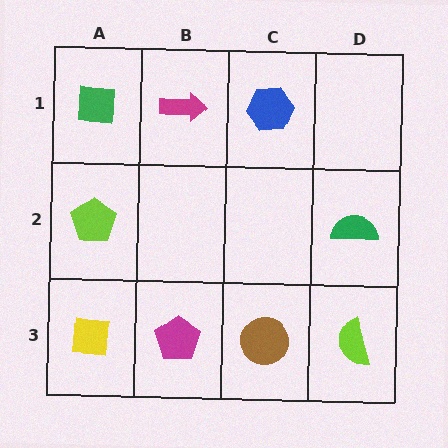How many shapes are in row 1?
3 shapes.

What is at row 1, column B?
A magenta arrow.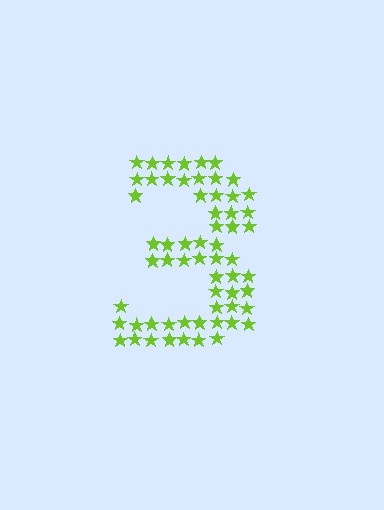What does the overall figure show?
The overall figure shows the digit 3.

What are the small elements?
The small elements are stars.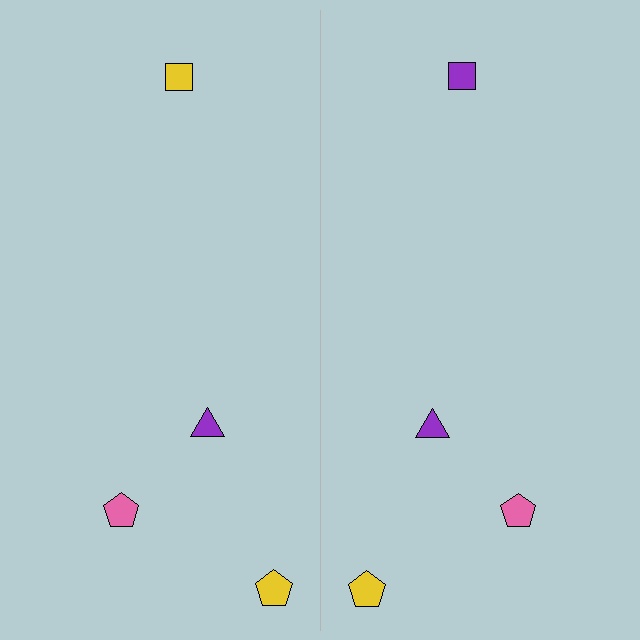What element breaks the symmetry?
The purple square on the right side breaks the symmetry — its mirror counterpart is yellow.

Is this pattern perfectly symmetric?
No, the pattern is not perfectly symmetric. The purple square on the right side breaks the symmetry — its mirror counterpart is yellow.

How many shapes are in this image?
There are 8 shapes in this image.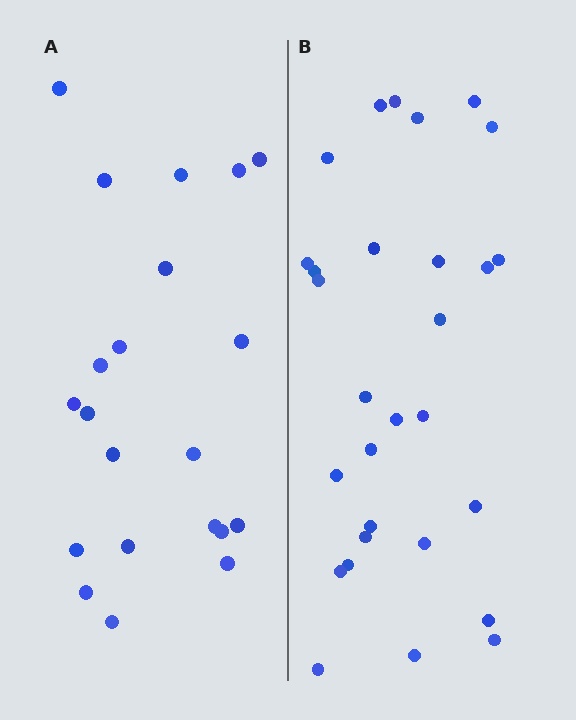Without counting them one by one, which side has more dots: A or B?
Region B (the right region) has more dots.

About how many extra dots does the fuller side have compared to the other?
Region B has roughly 8 or so more dots than region A.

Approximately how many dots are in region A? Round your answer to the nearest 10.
About 20 dots. (The exact count is 21, which rounds to 20.)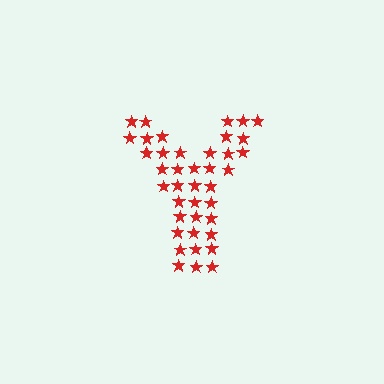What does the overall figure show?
The overall figure shows the letter Y.